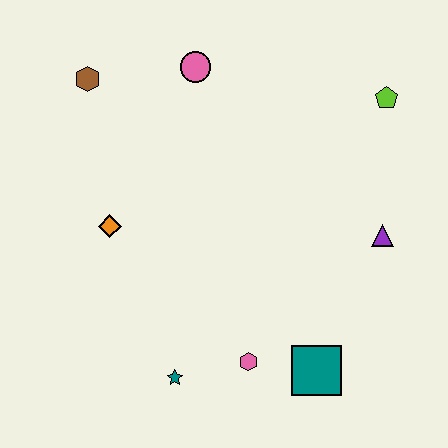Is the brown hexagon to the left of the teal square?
Yes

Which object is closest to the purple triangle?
The lime pentagon is closest to the purple triangle.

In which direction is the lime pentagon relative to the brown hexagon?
The lime pentagon is to the right of the brown hexagon.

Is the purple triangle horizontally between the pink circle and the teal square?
No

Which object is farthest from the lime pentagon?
The teal star is farthest from the lime pentagon.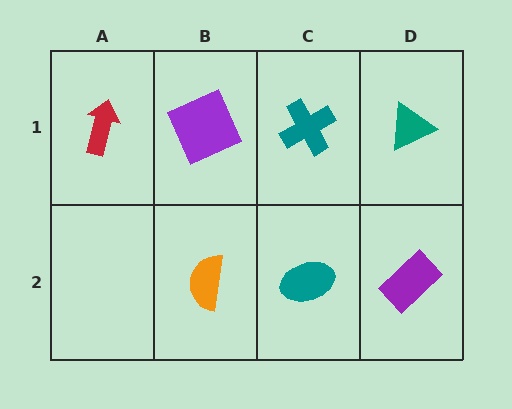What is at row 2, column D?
A purple rectangle.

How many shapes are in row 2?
3 shapes.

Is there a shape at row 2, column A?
No, that cell is empty.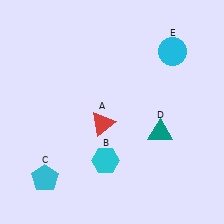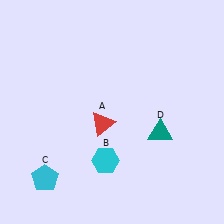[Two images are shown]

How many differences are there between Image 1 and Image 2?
There is 1 difference between the two images.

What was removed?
The cyan circle (E) was removed in Image 2.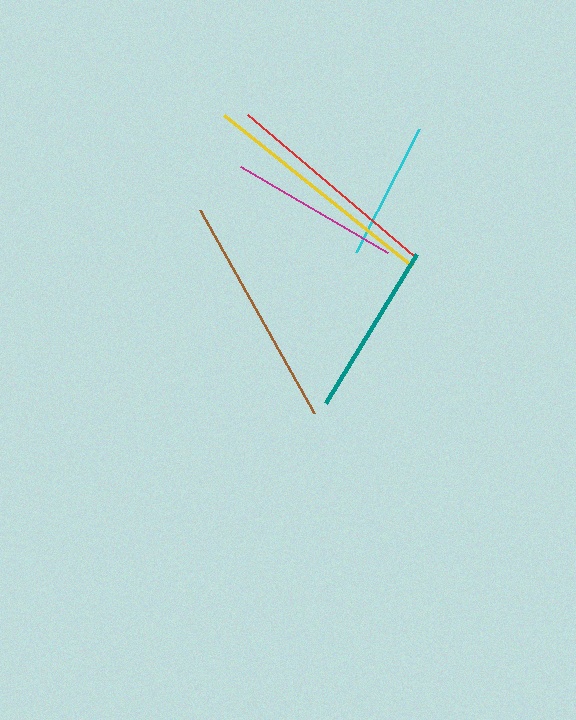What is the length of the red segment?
The red segment is approximately 218 pixels long.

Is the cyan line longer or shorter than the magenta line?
The magenta line is longer than the cyan line.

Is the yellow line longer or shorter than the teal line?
The yellow line is longer than the teal line.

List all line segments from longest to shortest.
From longest to shortest: yellow, brown, red, teal, magenta, cyan.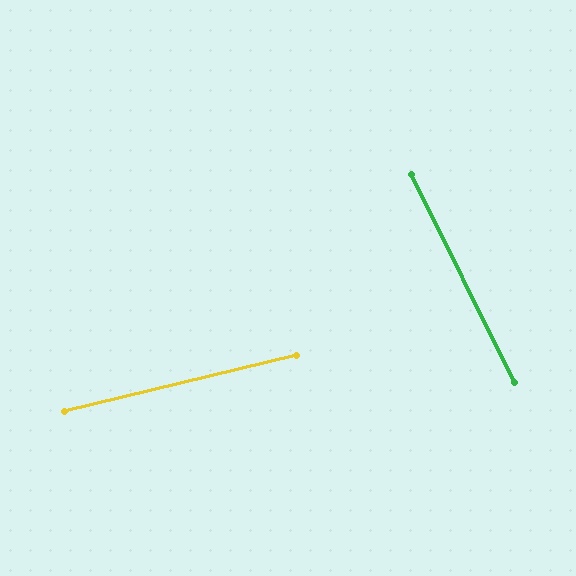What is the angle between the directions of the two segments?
Approximately 77 degrees.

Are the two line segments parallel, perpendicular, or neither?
Neither parallel nor perpendicular — they differ by about 77°.